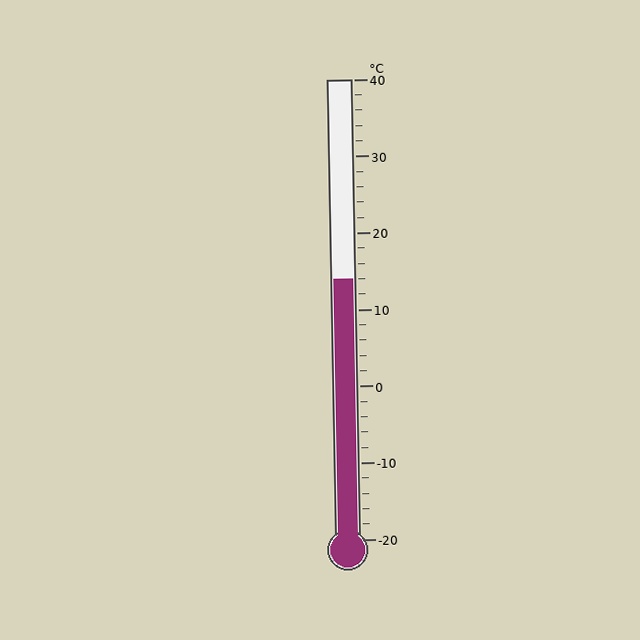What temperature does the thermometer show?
The thermometer shows approximately 14°C.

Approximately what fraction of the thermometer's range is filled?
The thermometer is filled to approximately 55% of its range.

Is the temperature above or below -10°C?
The temperature is above -10°C.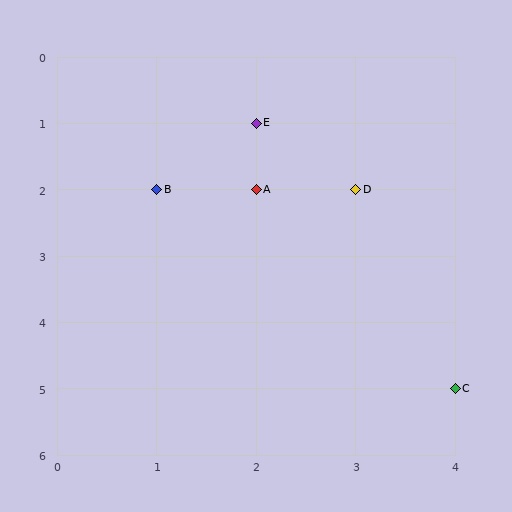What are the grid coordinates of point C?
Point C is at grid coordinates (4, 5).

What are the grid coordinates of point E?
Point E is at grid coordinates (2, 1).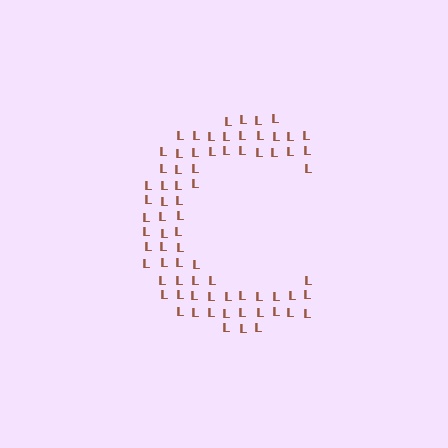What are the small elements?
The small elements are letter L's.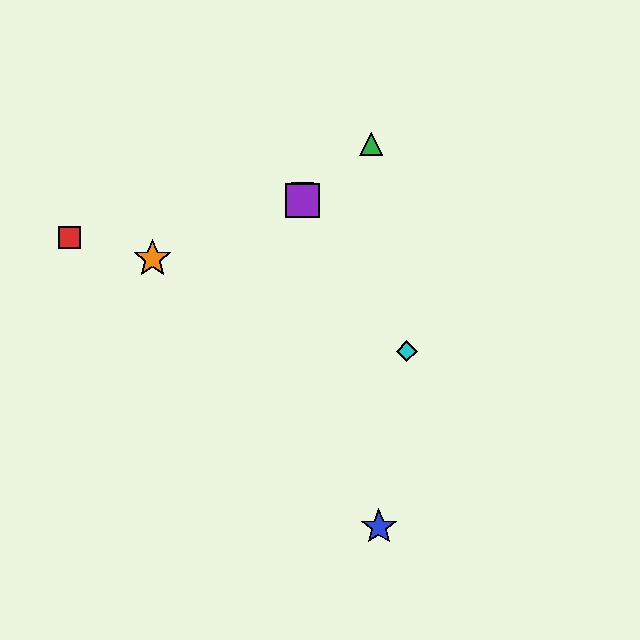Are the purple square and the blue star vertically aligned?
No, the purple square is at x≈303 and the blue star is at x≈379.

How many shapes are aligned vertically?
2 shapes (the yellow square, the purple square) are aligned vertically.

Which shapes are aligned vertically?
The yellow square, the purple square are aligned vertically.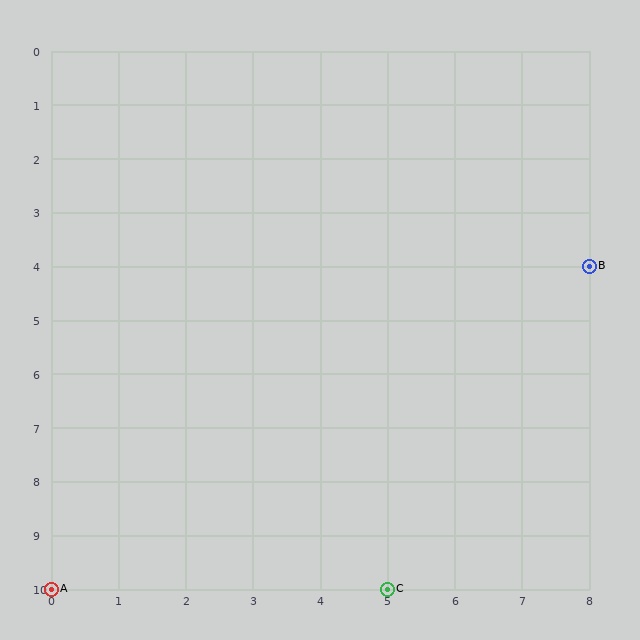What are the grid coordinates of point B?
Point B is at grid coordinates (8, 4).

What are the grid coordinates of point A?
Point A is at grid coordinates (0, 10).